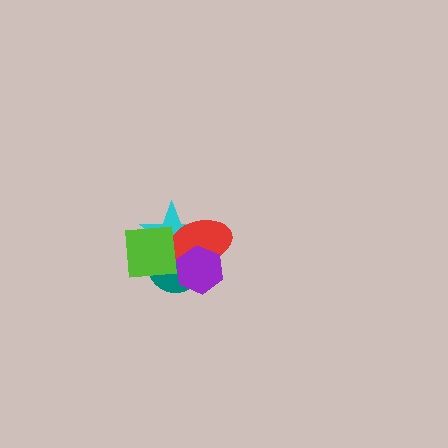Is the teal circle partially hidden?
Yes, it is partially covered by another shape.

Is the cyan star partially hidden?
Yes, it is partially covered by another shape.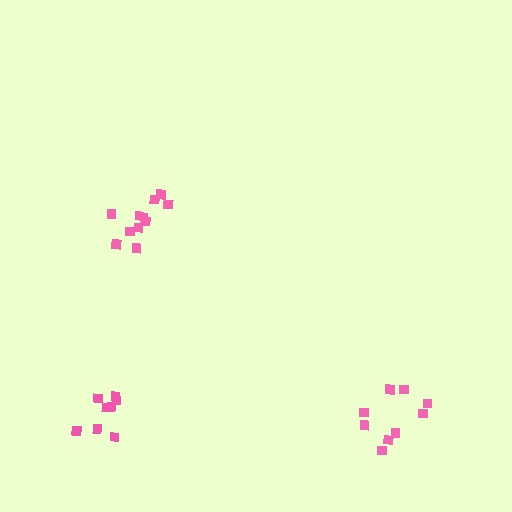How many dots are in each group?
Group 1: 11 dots, Group 2: 8 dots, Group 3: 9 dots (28 total).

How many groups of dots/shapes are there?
There are 3 groups.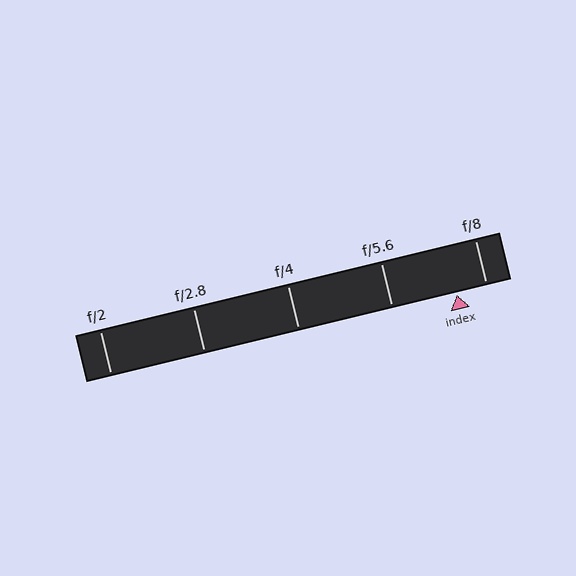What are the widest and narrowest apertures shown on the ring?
The widest aperture shown is f/2 and the narrowest is f/8.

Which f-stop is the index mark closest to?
The index mark is closest to f/8.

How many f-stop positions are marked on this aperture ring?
There are 5 f-stop positions marked.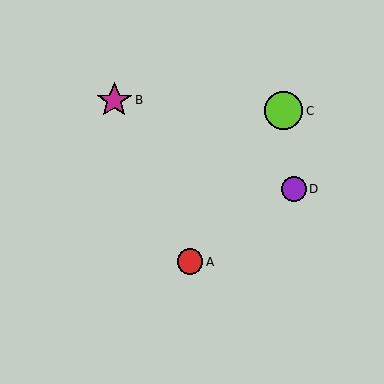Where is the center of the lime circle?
The center of the lime circle is at (284, 111).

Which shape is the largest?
The lime circle (labeled C) is the largest.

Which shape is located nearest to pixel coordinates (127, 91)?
The magenta star (labeled B) at (114, 101) is nearest to that location.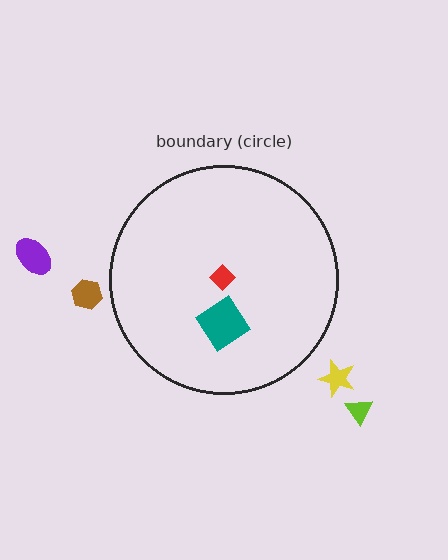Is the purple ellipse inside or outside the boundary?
Outside.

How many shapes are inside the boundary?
2 inside, 4 outside.